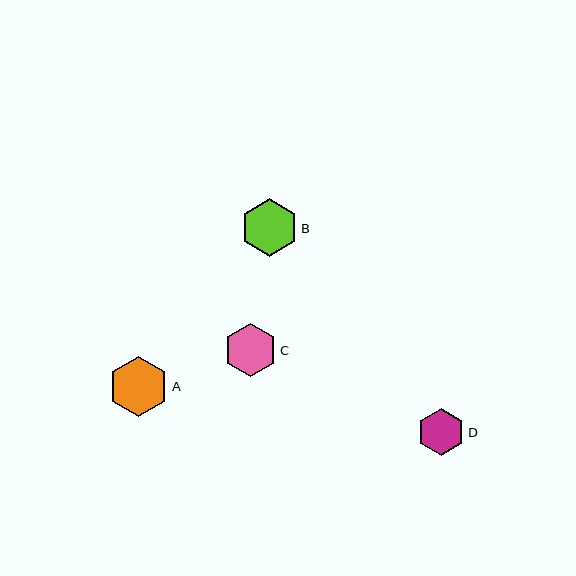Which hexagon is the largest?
Hexagon A is the largest with a size of approximately 60 pixels.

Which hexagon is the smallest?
Hexagon D is the smallest with a size of approximately 47 pixels.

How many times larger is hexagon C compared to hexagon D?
Hexagon C is approximately 1.1 times the size of hexagon D.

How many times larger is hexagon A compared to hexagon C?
Hexagon A is approximately 1.1 times the size of hexagon C.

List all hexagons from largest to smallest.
From largest to smallest: A, B, C, D.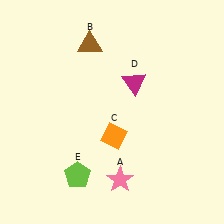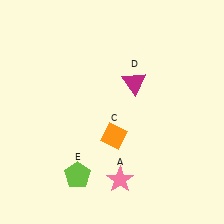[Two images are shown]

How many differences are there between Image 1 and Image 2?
There is 1 difference between the two images.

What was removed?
The brown triangle (B) was removed in Image 2.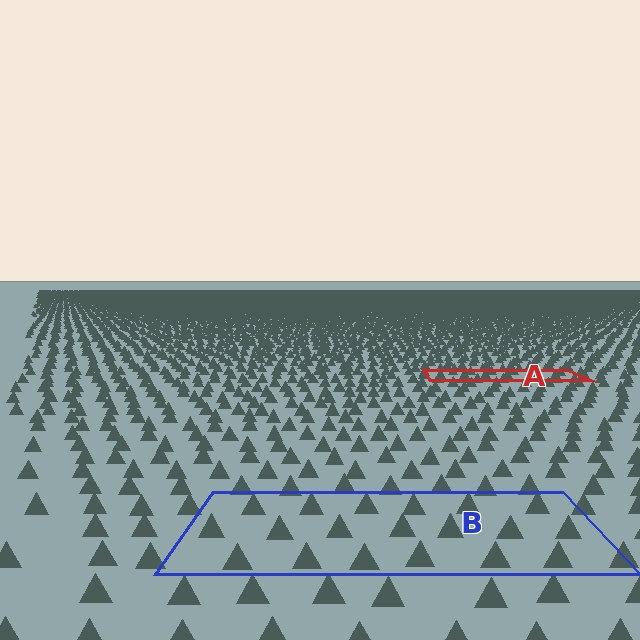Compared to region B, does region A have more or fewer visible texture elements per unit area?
Region A has more texture elements per unit area — they are packed more densely because it is farther away.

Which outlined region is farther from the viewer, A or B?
Region A is farther from the viewer — the texture elements inside it appear smaller and more densely packed.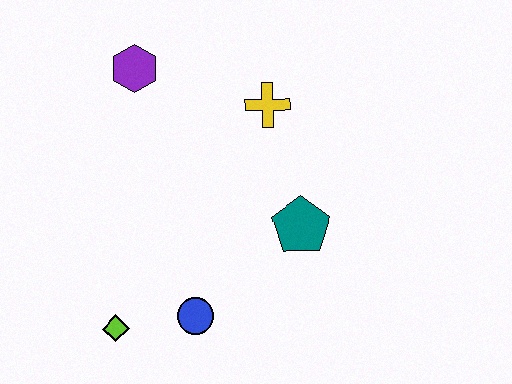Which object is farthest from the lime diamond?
The yellow cross is farthest from the lime diamond.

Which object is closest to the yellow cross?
The teal pentagon is closest to the yellow cross.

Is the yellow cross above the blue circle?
Yes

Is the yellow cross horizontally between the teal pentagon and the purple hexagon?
Yes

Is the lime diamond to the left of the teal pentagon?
Yes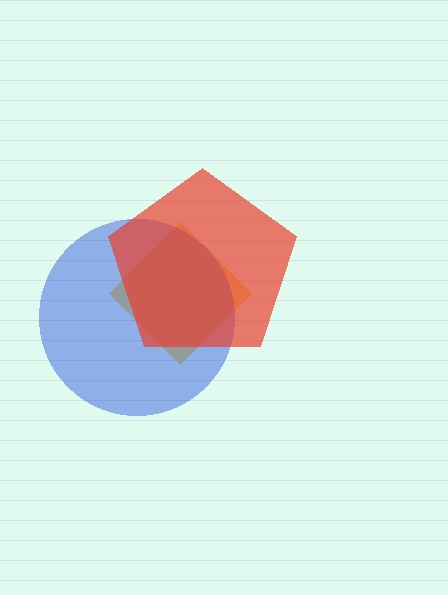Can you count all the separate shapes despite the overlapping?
Yes, there are 3 separate shapes.